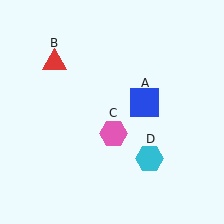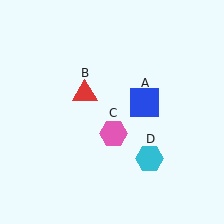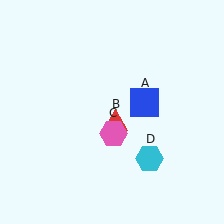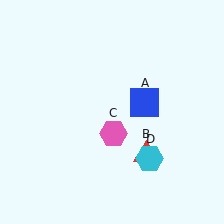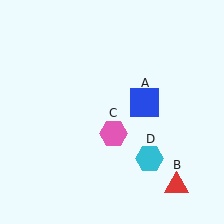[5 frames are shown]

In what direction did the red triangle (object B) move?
The red triangle (object B) moved down and to the right.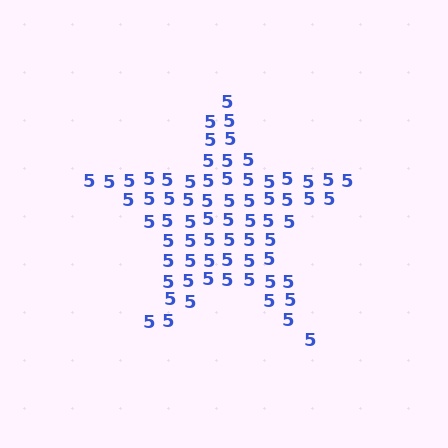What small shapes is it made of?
It is made of small digit 5's.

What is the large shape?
The large shape is a star.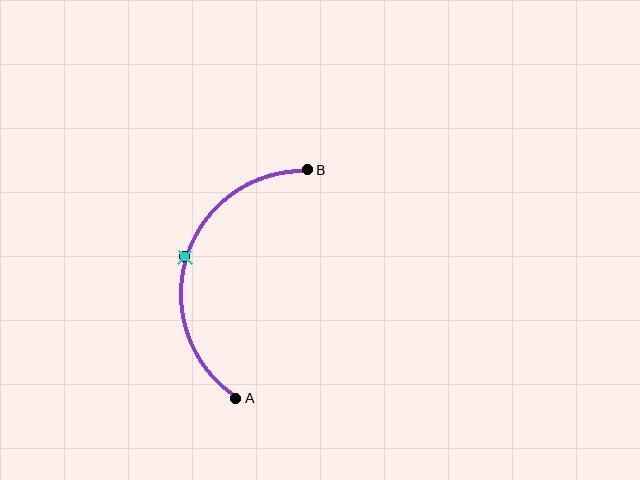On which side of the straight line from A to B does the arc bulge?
The arc bulges to the left of the straight line connecting A and B.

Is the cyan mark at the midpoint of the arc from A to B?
Yes. The cyan mark lies on the arc at equal arc-length from both A and B — it is the arc midpoint.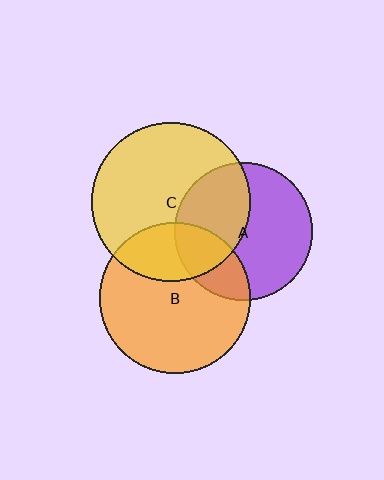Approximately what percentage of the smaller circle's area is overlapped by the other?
Approximately 40%.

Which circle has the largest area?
Circle C (yellow).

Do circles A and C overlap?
Yes.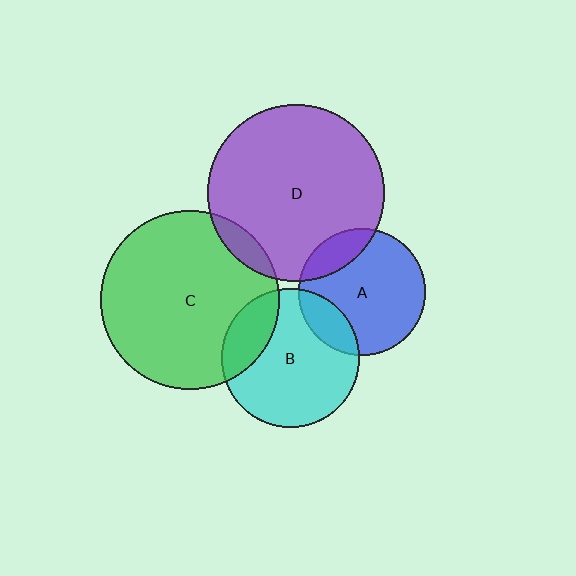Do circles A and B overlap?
Yes.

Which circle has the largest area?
Circle C (green).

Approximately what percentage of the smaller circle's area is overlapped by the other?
Approximately 20%.